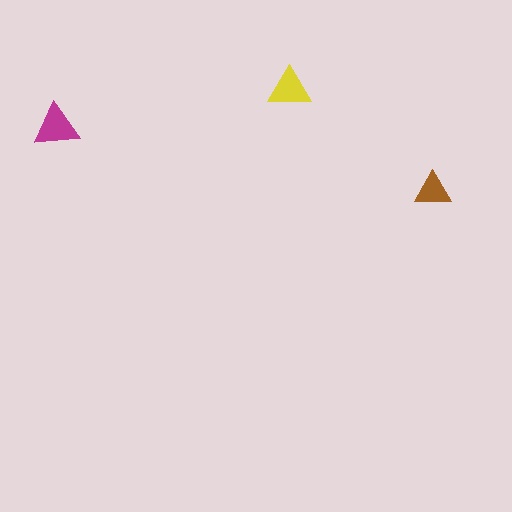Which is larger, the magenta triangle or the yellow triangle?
The magenta one.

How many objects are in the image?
There are 3 objects in the image.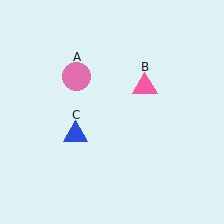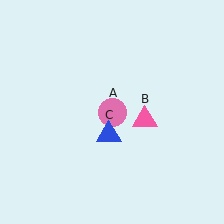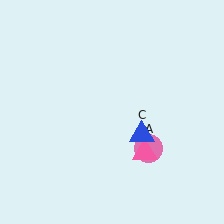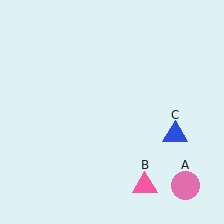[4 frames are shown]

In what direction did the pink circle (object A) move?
The pink circle (object A) moved down and to the right.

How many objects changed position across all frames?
3 objects changed position: pink circle (object A), pink triangle (object B), blue triangle (object C).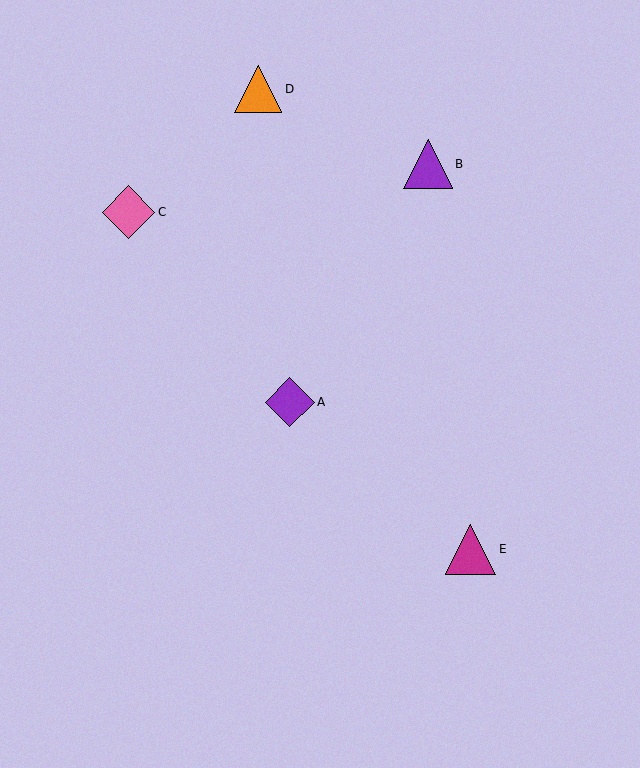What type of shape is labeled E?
Shape E is a magenta triangle.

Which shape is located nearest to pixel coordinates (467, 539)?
The magenta triangle (labeled E) at (471, 549) is nearest to that location.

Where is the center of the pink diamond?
The center of the pink diamond is at (129, 212).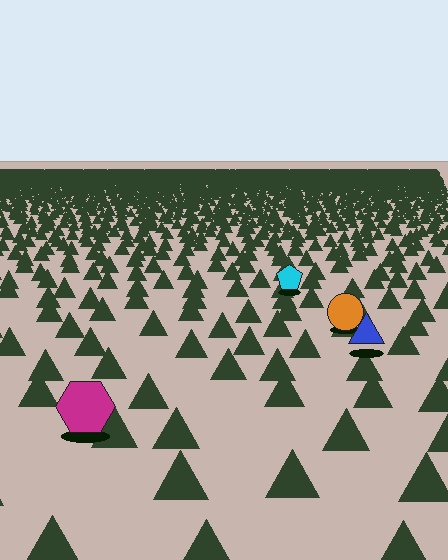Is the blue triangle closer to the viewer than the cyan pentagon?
Yes. The blue triangle is closer — you can tell from the texture gradient: the ground texture is coarser near it.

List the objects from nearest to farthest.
From nearest to farthest: the magenta hexagon, the blue triangle, the orange circle, the cyan pentagon.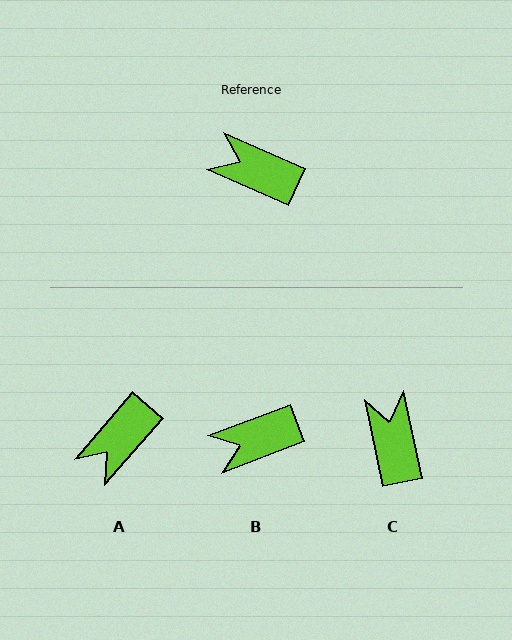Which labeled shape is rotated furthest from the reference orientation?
A, about 72 degrees away.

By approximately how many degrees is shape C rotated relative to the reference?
Approximately 55 degrees clockwise.